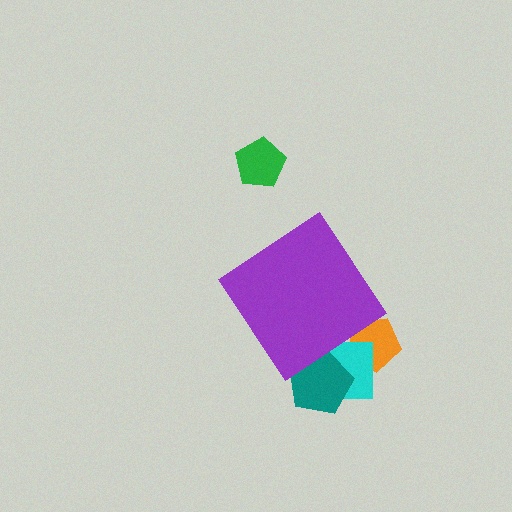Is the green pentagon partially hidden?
No, the green pentagon is fully visible.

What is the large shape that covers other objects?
A purple diamond.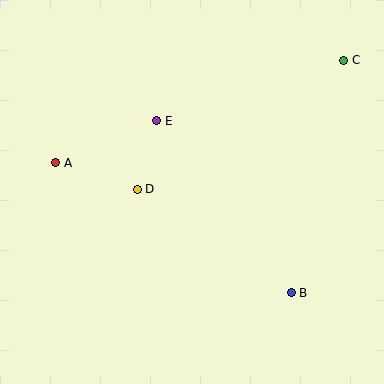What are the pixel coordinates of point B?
Point B is at (291, 293).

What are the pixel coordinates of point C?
Point C is at (344, 60).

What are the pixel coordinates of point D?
Point D is at (137, 189).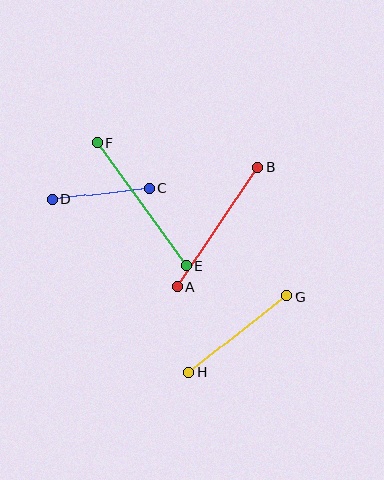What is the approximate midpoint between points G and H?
The midpoint is at approximately (238, 334) pixels.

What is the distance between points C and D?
The distance is approximately 98 pixels.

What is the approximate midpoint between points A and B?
The midpoint is at approximately (218, 227) pixels.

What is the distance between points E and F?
The distance is approximately 152 pixels.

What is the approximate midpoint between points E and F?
The midpoint is at approximately (142, 204) pixels.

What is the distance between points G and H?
The distance is approximately 123 pixels.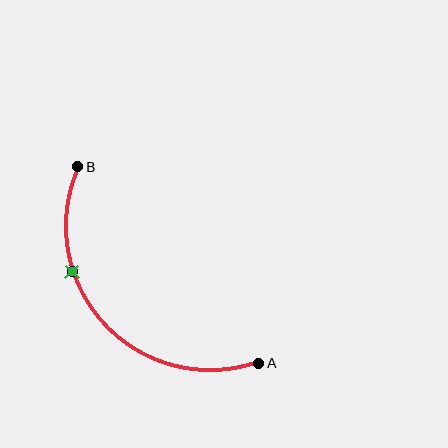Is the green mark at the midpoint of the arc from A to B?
No. The green mark lies on the arc but is closer to endpoint B. The arc midpoint would be at the point on the curve equidistant along the arc from both A and B.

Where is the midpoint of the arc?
The arc midpoint is the point on the curve farthest from the straight line joining A and B. It sits below and to the left of that line.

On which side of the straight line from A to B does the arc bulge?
The arc bulges below and to the left of the straight line connecting A and B.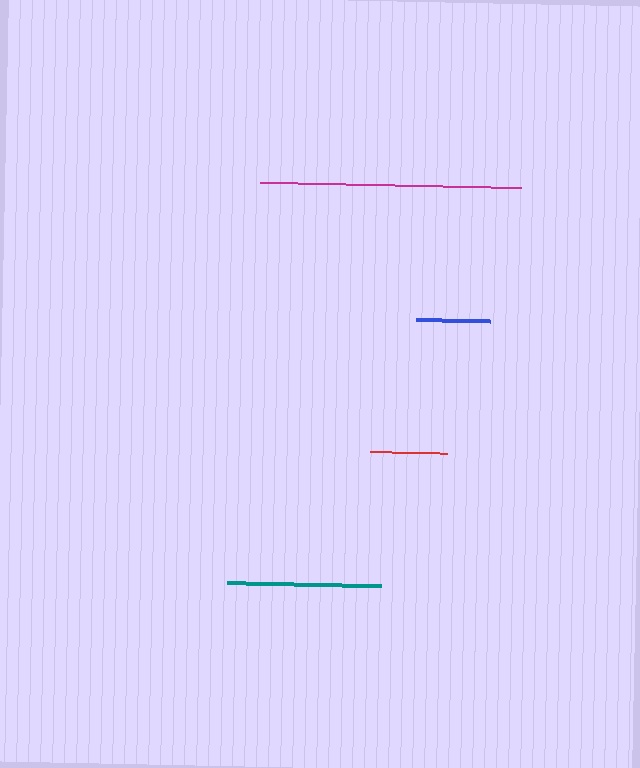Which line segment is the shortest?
The blue line is the shortest at approximately 74 pixels.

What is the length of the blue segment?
The blue segment is approximately 74 pixels long.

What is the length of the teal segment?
The teal segment is approximately 154 pixels long.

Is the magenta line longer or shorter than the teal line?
The magenta line is longer than the teal line.